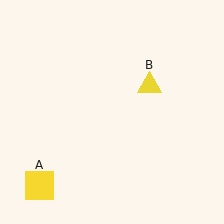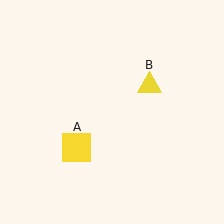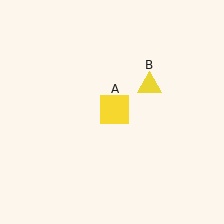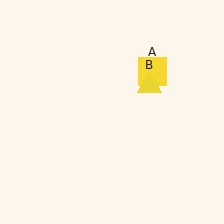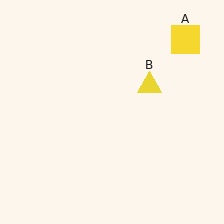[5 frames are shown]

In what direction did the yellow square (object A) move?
The yellow square (object A) moved up and to the right.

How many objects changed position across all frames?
1 object changed position: yellow square (object A).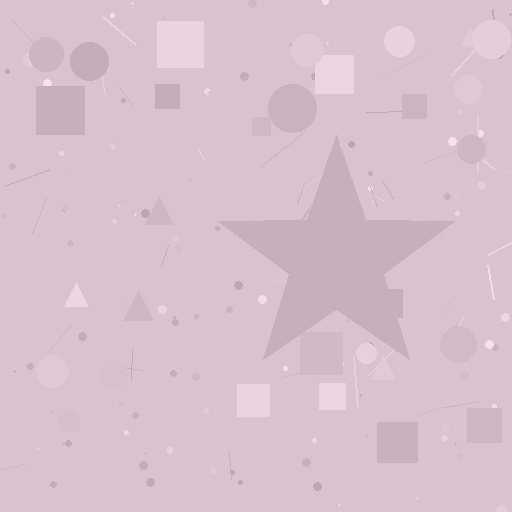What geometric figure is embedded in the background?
A star is embedded in the background.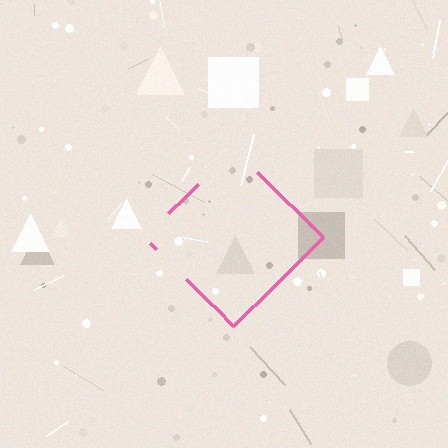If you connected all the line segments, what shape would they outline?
They would outline a diamond.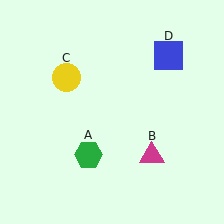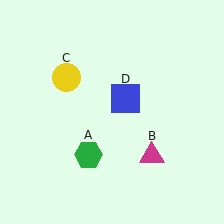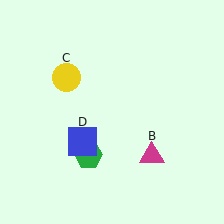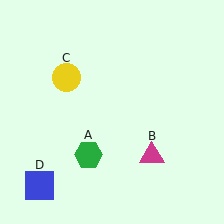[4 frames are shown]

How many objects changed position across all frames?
1 object changed position: blue square (object D).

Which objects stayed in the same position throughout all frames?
Green hexagon (object A) and magenta triangle (object B) and yellow circle (object C) remained stationary.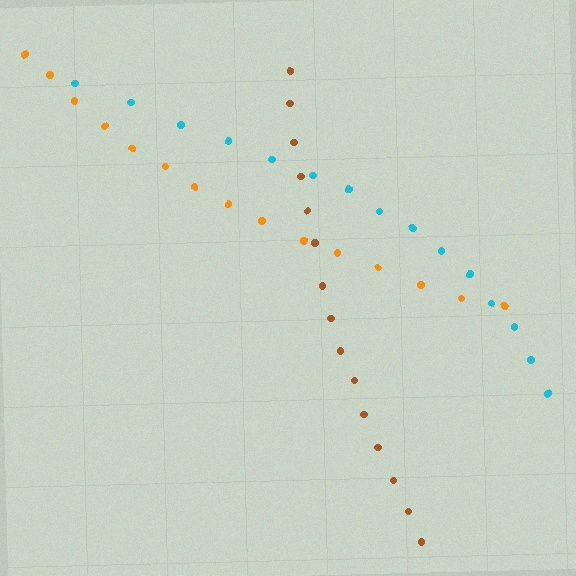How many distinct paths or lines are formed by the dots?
There are 3 distinct paths.